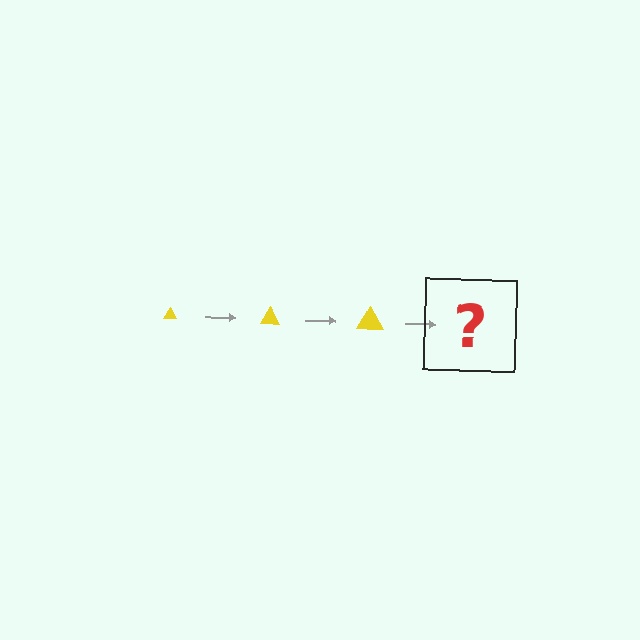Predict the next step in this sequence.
The next step is a yellow triangle, larger than the previous one.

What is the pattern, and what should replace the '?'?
The pattern is that the triangle gets progressively larger each step. The '?' should be a yellow triangle, larger than the previous one.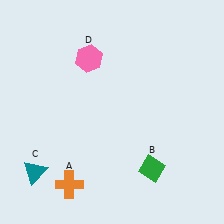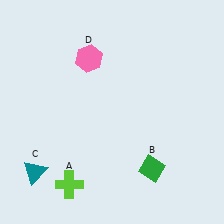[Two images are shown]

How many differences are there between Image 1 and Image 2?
There is 1 difference between the two images.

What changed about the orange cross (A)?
In Image 1, A is orange. In Image 2, it changed to lime.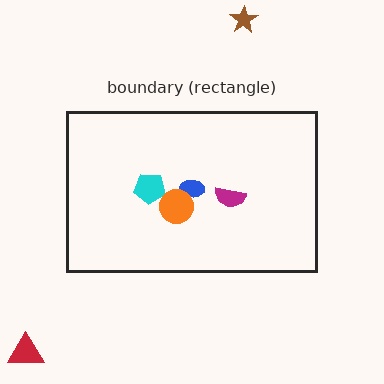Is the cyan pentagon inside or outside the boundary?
Inside.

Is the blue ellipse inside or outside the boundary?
Inside.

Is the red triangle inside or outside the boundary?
Outside.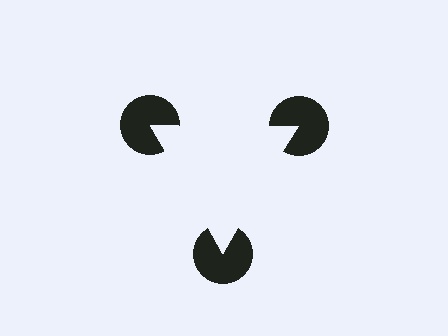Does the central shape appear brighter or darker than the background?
It typically appears slightly brighter than the background, even though no actual brightness change is drawn.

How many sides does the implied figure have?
3 sides.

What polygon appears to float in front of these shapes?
An illusory triangle — its edges are inferred from the aligned wedge cuts in the pac-man discs, not physically drawn.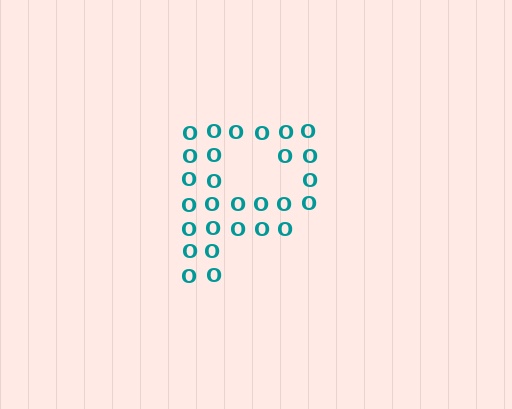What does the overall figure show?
The overall figure shows the letter P.